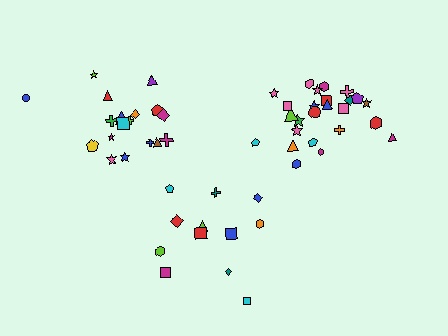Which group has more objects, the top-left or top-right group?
The top-right group.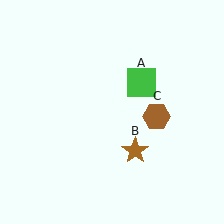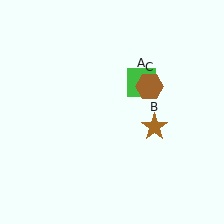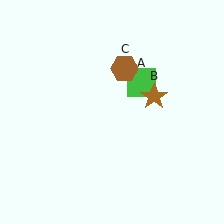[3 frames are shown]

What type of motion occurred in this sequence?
The brown star (object B), brown hexagon (object C) rotated counterclockwise around the center of the scene.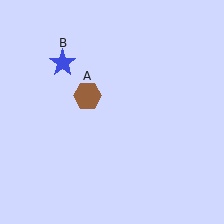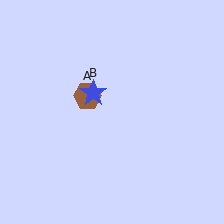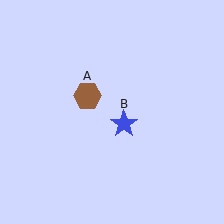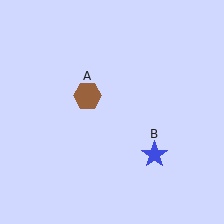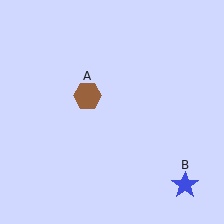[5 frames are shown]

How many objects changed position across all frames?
1 object changed position: blue star (object B).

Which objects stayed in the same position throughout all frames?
Brown hexagon (object A) remained stationary.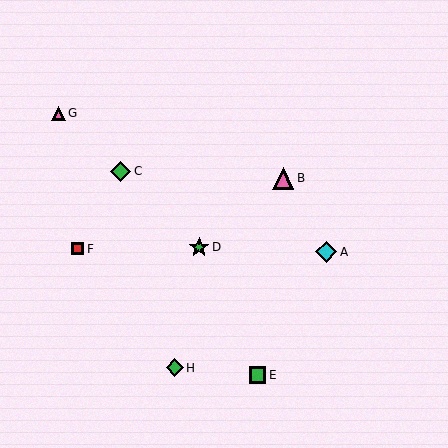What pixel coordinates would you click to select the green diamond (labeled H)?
Click at (175, 368) to select the green diamond H.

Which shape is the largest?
The pink triangle (labeled B) is the largest.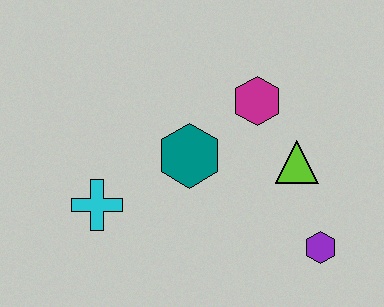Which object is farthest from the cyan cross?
The purple hexagon is farthest from the cyan cross.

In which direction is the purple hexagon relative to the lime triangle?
The purple hexagon is below the lime triangle.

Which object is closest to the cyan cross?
The teal hexagon is closest to the cyan cross.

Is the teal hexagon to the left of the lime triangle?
Yes